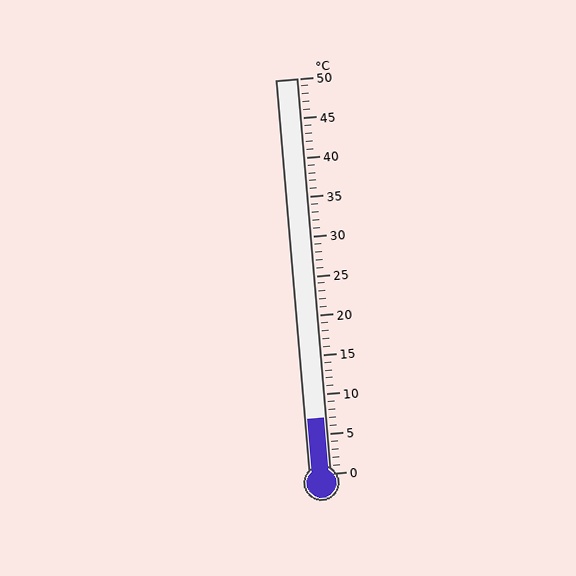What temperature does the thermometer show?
The thermometer shows approximately 7°C.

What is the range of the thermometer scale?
The thermometer scale ranges from 0°C to 50°C.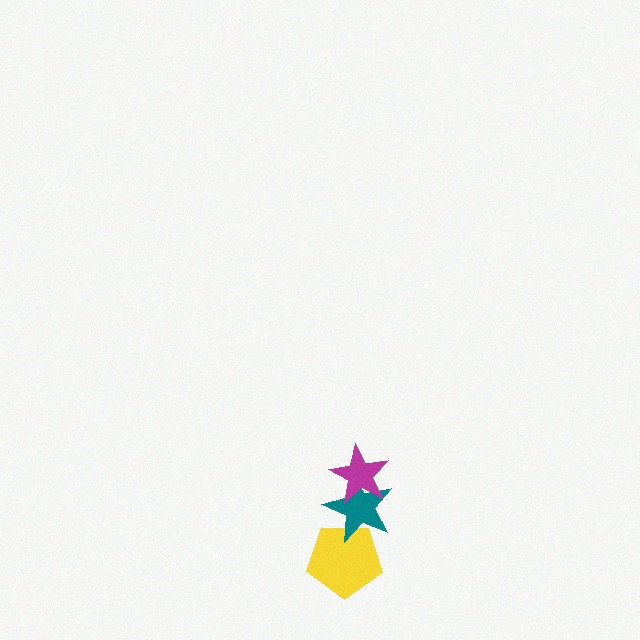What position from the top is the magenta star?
The magenta star is 1st from the top.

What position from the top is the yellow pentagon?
The yellow pentagon is 3rd from the top.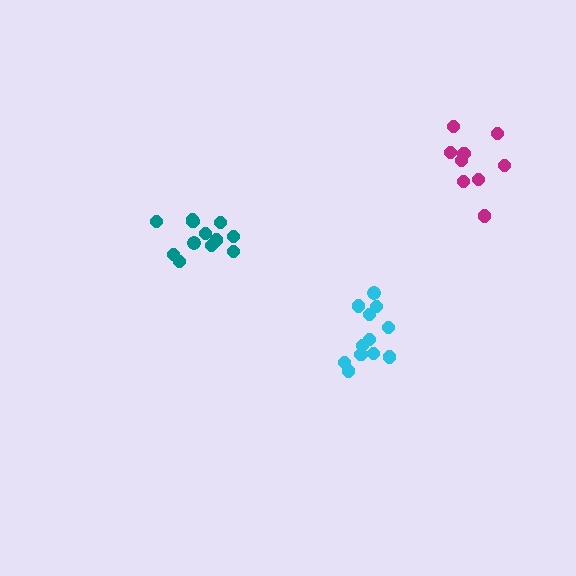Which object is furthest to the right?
The magenta cluster is rightmost.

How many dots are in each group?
Group 1: 12 dots, Group 2: 12 dots, Group 3: 9 dots (33 total).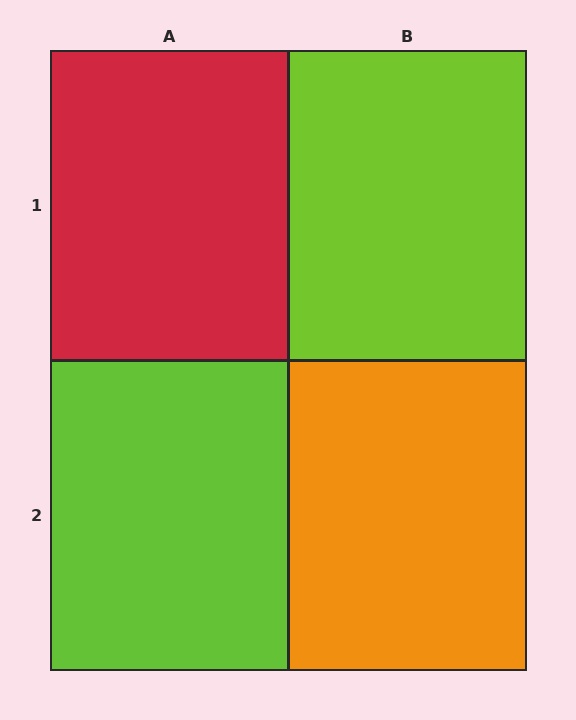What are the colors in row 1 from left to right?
Red, lime.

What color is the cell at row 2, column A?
Lime.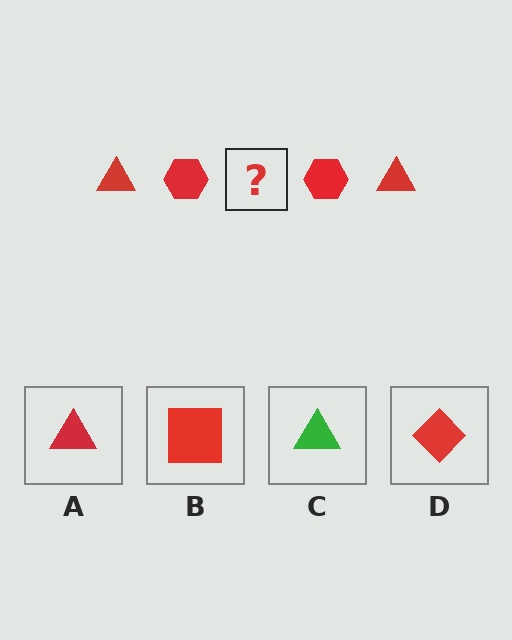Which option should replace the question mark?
Option A.